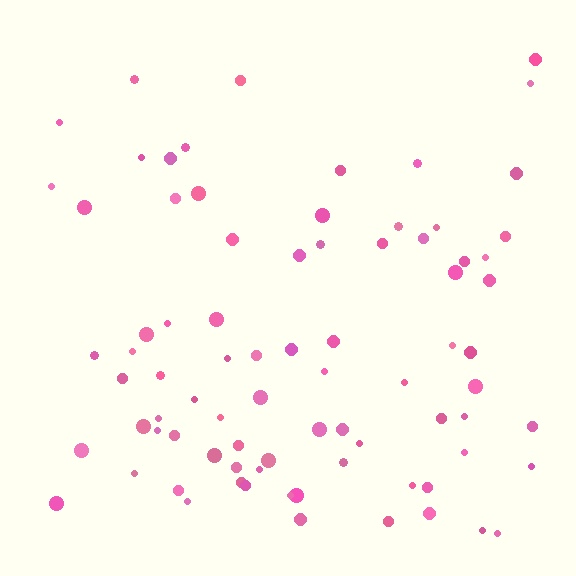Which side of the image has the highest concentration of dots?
The bottom.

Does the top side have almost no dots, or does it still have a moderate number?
Still a moderate number, just noticeably fewer than the bottom.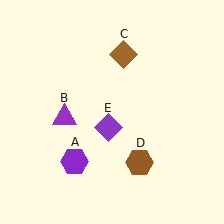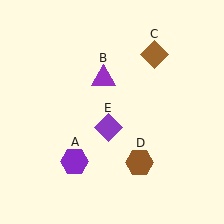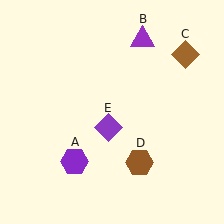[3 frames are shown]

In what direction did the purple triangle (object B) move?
The purple triangle (object B) moved up and to the right.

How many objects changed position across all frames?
2 objects changed position: purple triangle (object B), brown diamond (object C).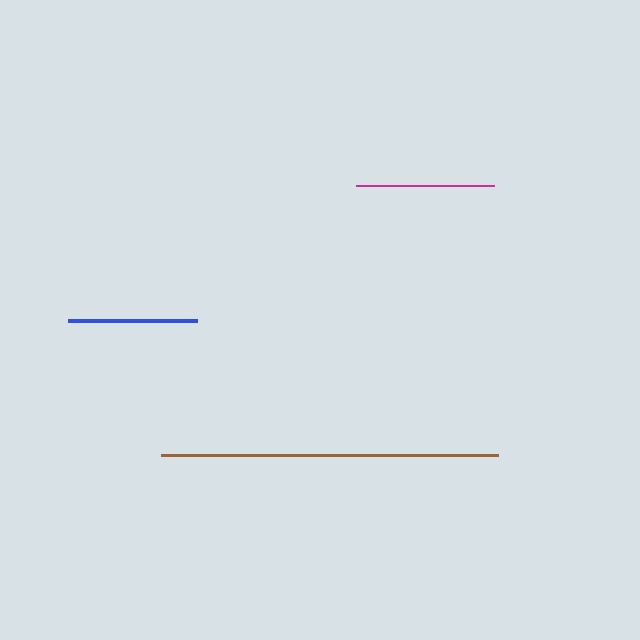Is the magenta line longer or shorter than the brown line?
The brown line is longer than the magenta line.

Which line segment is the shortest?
The blue line is the shortest at approximately 129 pixels.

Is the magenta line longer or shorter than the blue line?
The magenta line is longer than the blue line.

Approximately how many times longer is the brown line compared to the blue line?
The brown line is approximately 2.6 times the length of the blue line.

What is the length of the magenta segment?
The magenta segment is approximately 138 pixels long.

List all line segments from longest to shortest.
From longest to shortest: brown, magenta, blue.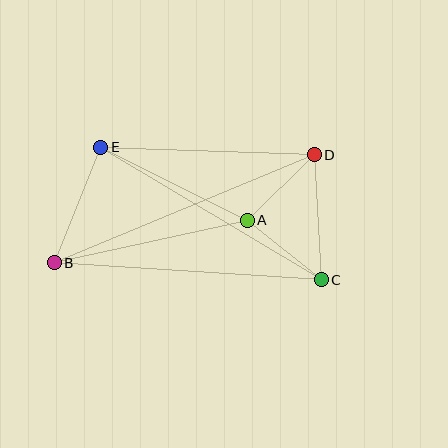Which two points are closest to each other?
Points A and D are closest to each other.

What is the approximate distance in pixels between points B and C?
The distance between B and C is approximately 267 pixels.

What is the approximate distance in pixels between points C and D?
The distance between C and D is approximately 125 pixels.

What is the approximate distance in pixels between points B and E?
The distance between B and E is approximately 124 pixels.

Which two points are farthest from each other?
Points B and D are farthest from each other.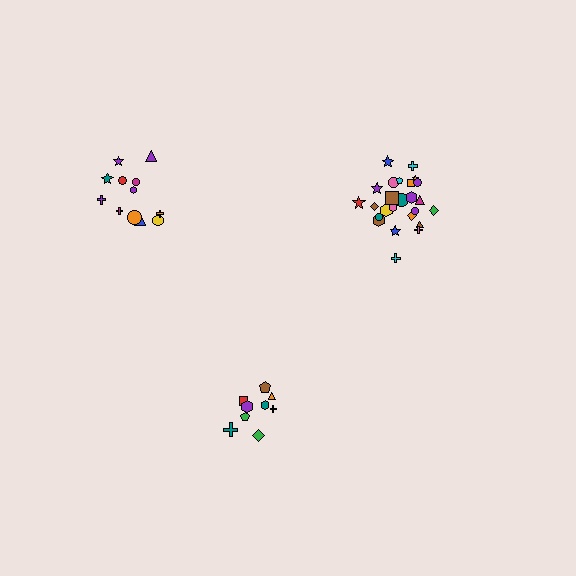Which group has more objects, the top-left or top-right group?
The top-right group.